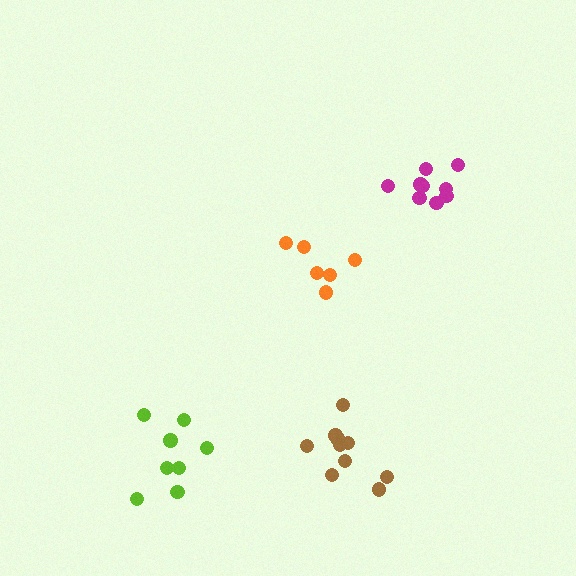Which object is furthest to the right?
The magenta cluster is rightmost.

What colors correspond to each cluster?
The clusters are colored: magenta, brown, lime, orange.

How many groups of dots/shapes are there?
There are 4 groups.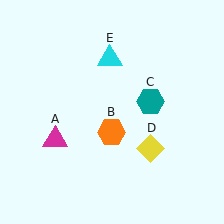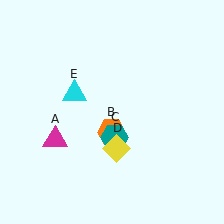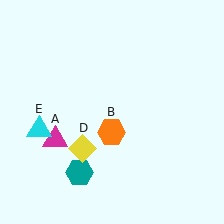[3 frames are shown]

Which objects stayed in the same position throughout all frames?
Magenta triangle (object A) and orange hexagon (object B) remained stationary.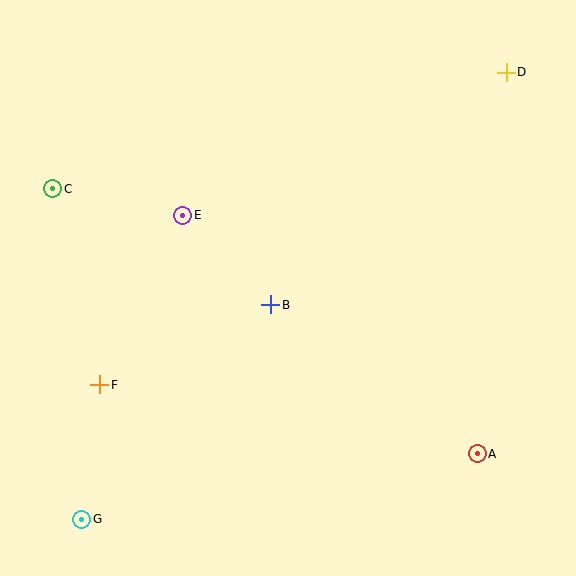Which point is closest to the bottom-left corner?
Point G is closest to the bottom-left corner.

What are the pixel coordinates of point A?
Point A is at (477, 454).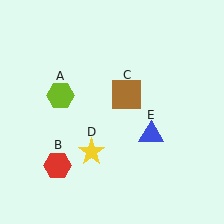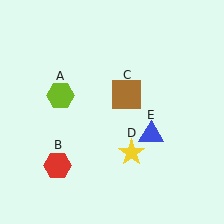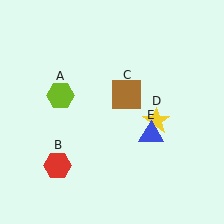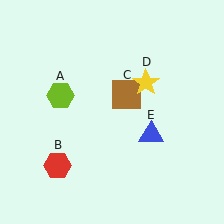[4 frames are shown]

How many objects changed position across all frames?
1 object changed position: yellow star (object D).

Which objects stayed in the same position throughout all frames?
Lime hexagon (object A) and red hexagon (object B) and brown square (object C) and blue triangle (object E) remained stationary.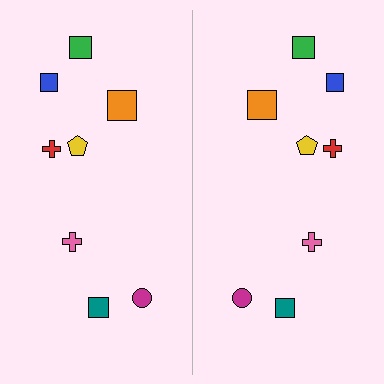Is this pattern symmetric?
Yes, this pattern has bilateral (reflection) symmetry.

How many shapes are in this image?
There are 16 shapes in this image.